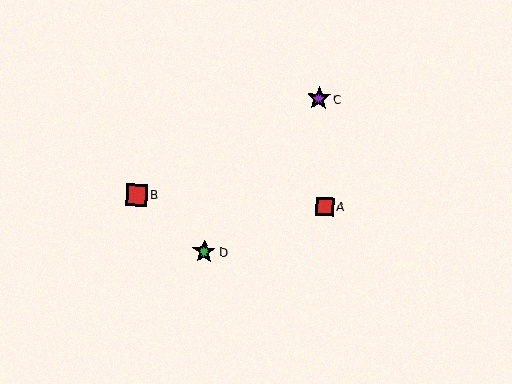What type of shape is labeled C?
Shape C is a purple star.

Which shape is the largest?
The purple star (labeled C) is the largest.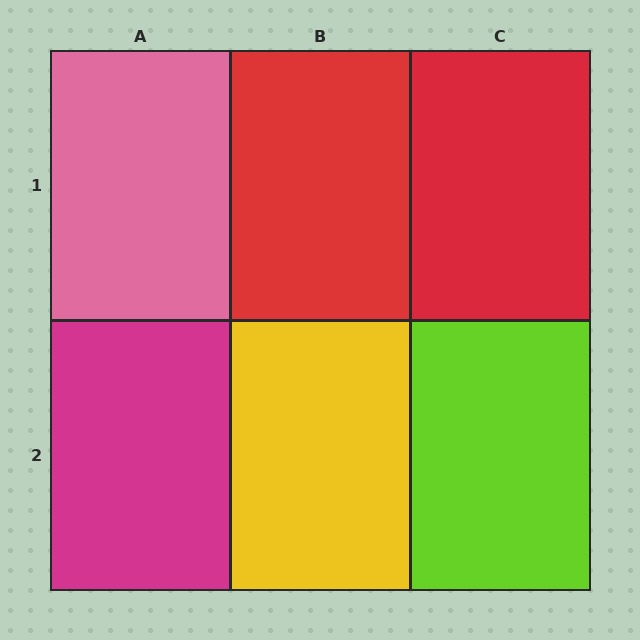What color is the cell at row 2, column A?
Magenta.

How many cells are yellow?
1 cell is yellow.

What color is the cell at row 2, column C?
Lime.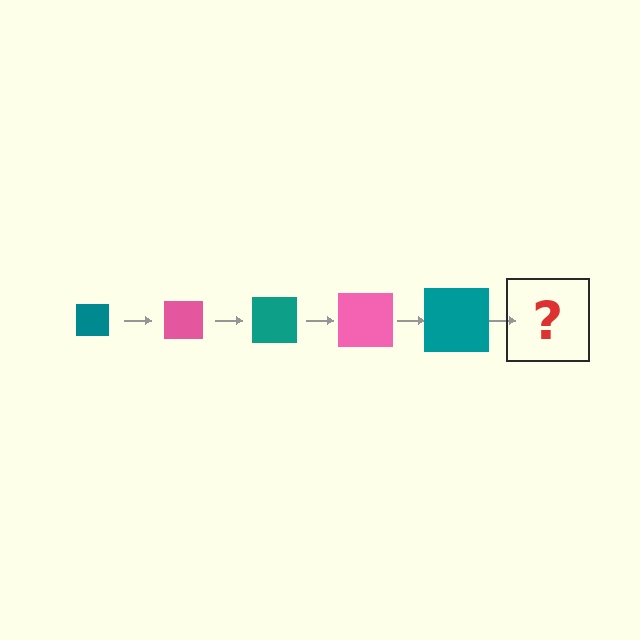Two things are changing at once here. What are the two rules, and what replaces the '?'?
The two rules are that the square grows larger each step and the color cycles through teal and pink. The '?' should be a pink square, larger than the previous one.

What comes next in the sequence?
The next element should be a pink square, larger than the previous one.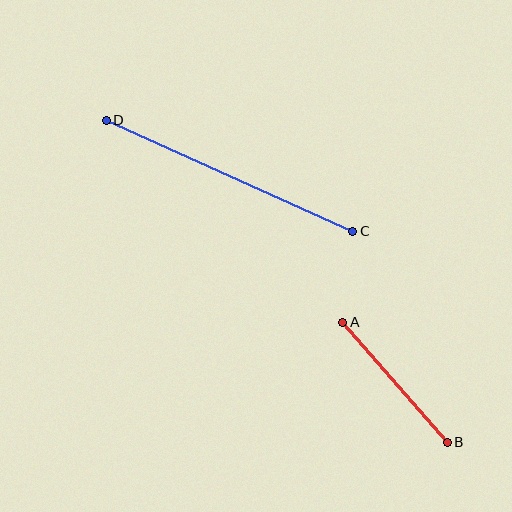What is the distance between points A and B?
The distance is approximately 159 pixels.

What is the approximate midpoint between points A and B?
The midpoint is at approximately (395, 382) pixels.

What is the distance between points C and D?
The distance is approximately 270 pixels.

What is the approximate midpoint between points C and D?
The midpoint is at approximately (230, 176) pixels.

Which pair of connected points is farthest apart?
Points C and D are farthest apart.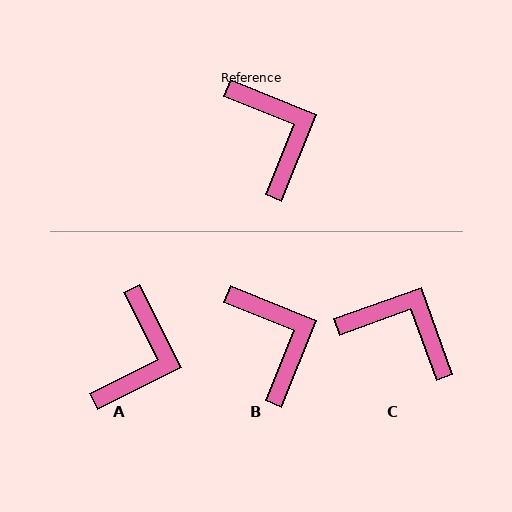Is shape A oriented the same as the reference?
No, it is off by about 42 degrees.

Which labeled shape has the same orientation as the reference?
B.